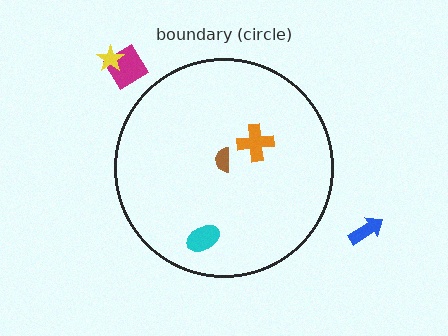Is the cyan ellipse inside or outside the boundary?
Inside.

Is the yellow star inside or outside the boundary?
Outside.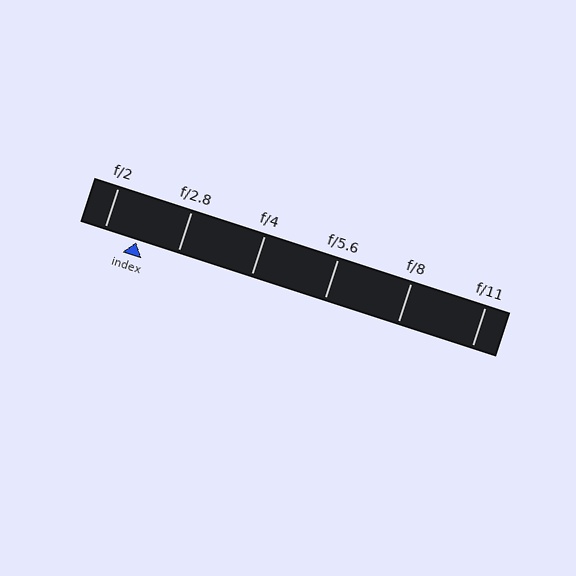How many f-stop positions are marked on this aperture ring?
There are 6 f-stop positions marked.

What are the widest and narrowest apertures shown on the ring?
The widest aperture shown is f/2 and the narrowest is f/11.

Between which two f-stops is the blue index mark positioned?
The index mark is between f/2 and f/2.8.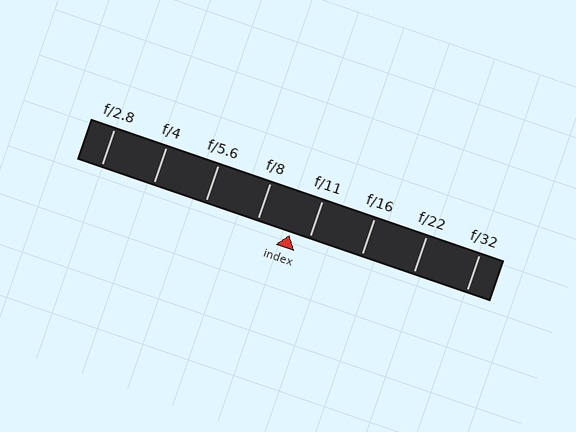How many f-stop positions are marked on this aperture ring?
There are 8 f-stop positions marked.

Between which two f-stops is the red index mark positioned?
The index mark is between f/8 and f/11.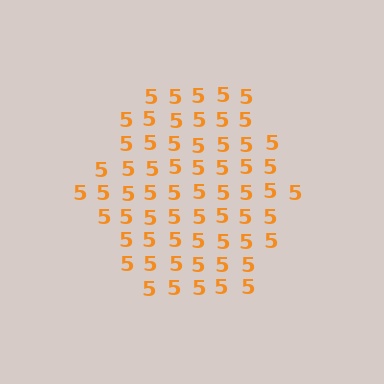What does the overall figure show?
The overall figure shows a hexagon.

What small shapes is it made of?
It is made of small digit 5's.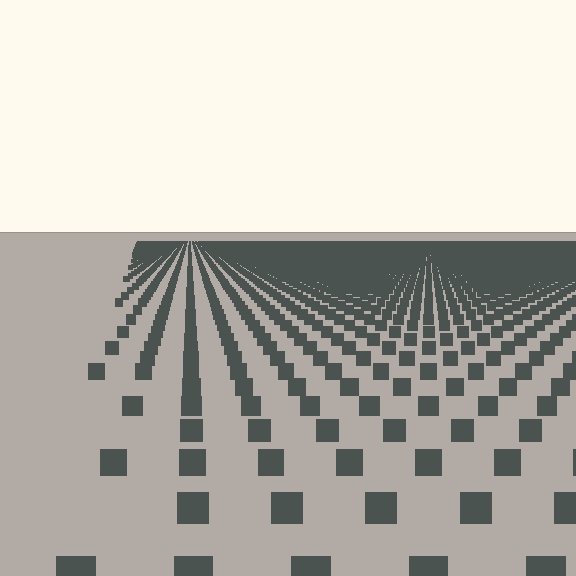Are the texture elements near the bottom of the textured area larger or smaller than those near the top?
Larger. Near the bottom, elements are closer to the viewer and appear at a bigger on-screen size.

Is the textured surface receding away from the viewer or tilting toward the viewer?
The surface is receding away from the viewer. Texture elements get smaller and denser toward the top.